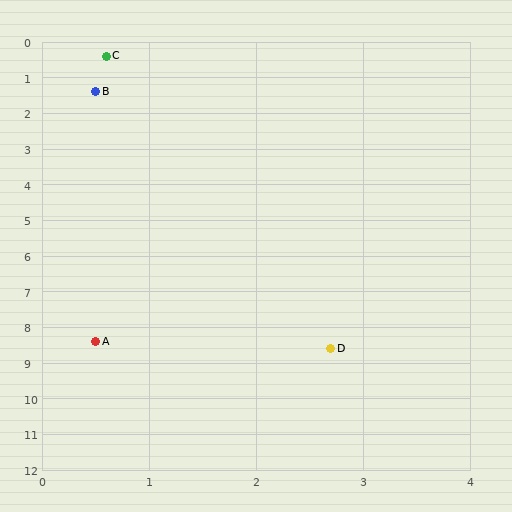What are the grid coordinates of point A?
Point A is at approximately (0.5, 8.4).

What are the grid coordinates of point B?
Point B is at approximately (0.5, 1.4).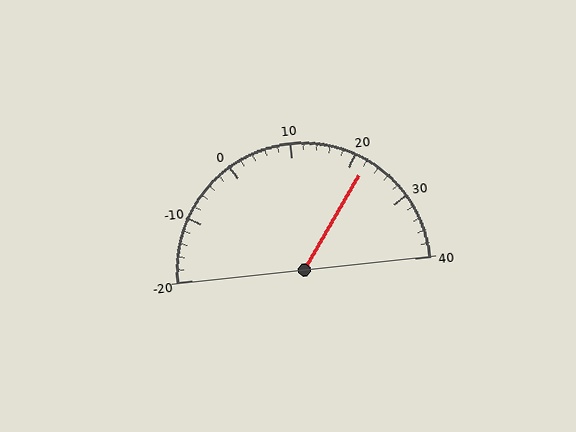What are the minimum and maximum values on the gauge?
The gauge ranges from -20 to 40.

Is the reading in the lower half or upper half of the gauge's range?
The reading is in the upper half of the range (-20 to 40).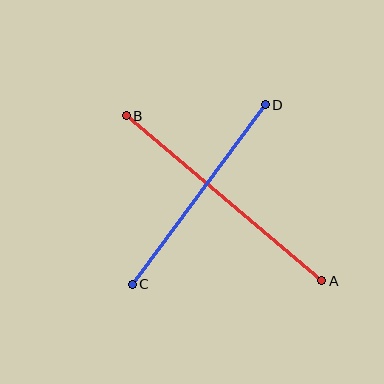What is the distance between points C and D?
The distance is approximately 223 pixels.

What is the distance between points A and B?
The distance is approximately 256 pixels.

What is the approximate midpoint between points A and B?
The midpoint is at approximately (224, 198) pixels.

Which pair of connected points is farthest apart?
Points A and B are farthest apart.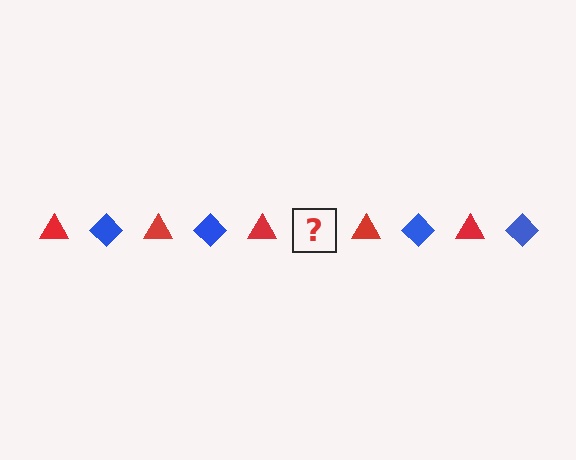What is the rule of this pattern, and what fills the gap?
The rule is that the pattern alternates between red triangle and blue diamond. The gap should be filled with a blue diamond.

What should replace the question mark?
The question mark should be replaced with a blue diamond.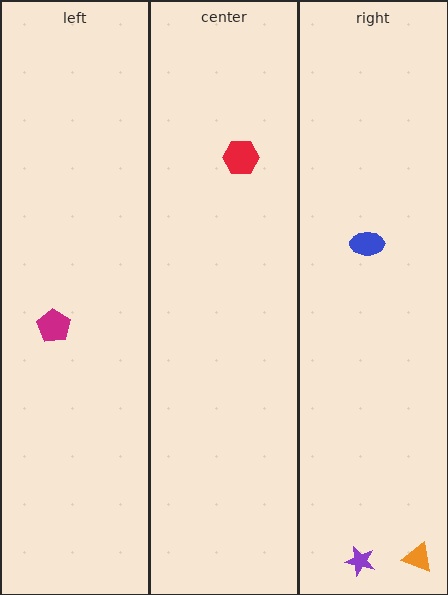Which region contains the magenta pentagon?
The left region.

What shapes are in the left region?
The magenta pentagon.